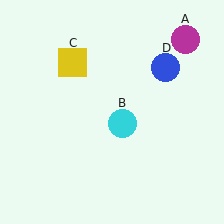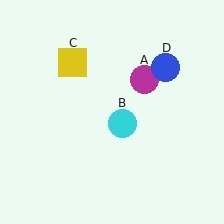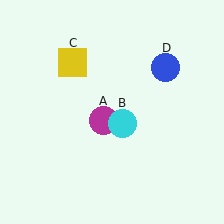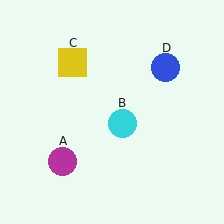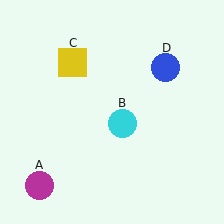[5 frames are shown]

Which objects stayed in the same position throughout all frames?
Cyan circle (object B) and yellow square (object C) and blue circle (object D) remained stationary.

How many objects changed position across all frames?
1 object changed position: magenta circle (object A).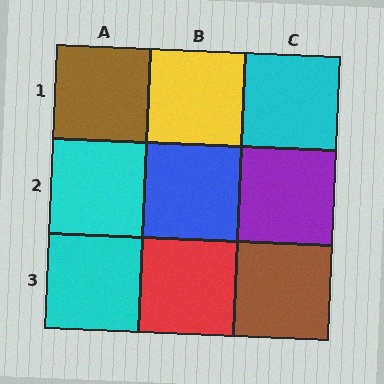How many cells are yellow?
1 cell is yellow.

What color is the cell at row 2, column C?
Purple.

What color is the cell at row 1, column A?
Brown.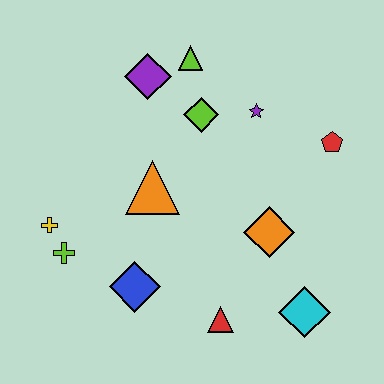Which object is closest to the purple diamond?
The lime triangle is closest to the purple diamond.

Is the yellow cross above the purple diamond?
No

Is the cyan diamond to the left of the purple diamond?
No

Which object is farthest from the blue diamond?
The red pentagon is farthest from the blue diamond.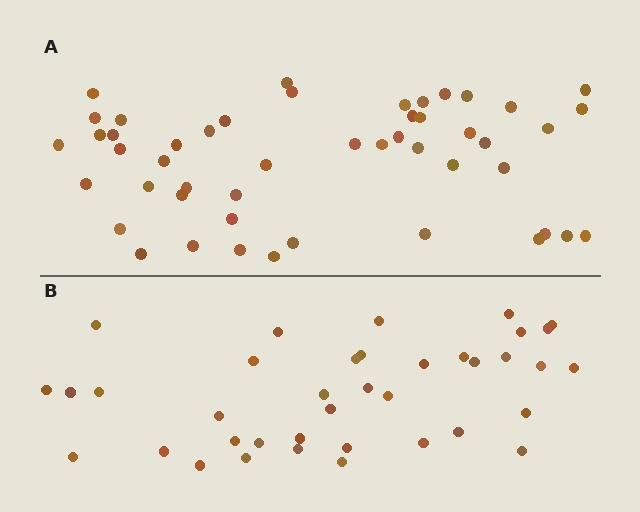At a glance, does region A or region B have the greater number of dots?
Region A (the top region) has more dots.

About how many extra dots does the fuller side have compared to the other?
Region A has roughly 12 or so more dots than region B.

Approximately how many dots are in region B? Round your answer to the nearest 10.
About 40 dots. (The exact count is 38, which rounds to 40.)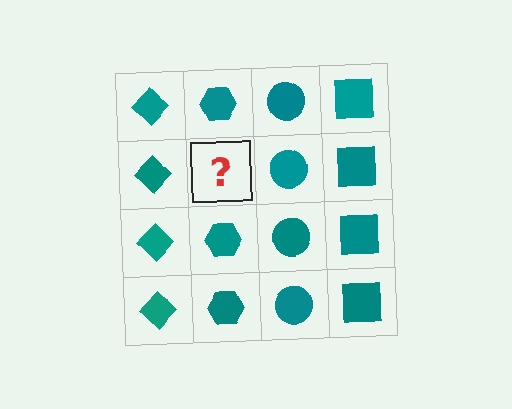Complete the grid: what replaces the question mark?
The question mark should be replaced with a teal hexagon.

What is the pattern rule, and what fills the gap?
The rule is that each column has a consistent shape. The gap should be filled with a teal hexagon.